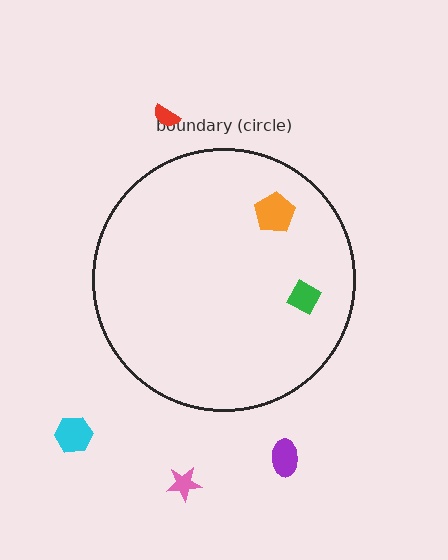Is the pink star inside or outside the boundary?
Outside.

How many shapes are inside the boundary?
2 inside, 4 outside.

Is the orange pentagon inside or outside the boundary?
Inside.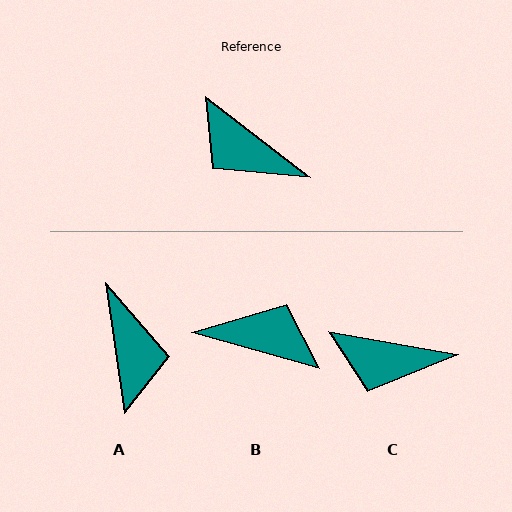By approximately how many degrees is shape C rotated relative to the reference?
Approximately 28 degrees counter-clockwise.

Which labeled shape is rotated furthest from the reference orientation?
B, about 158 degrees away.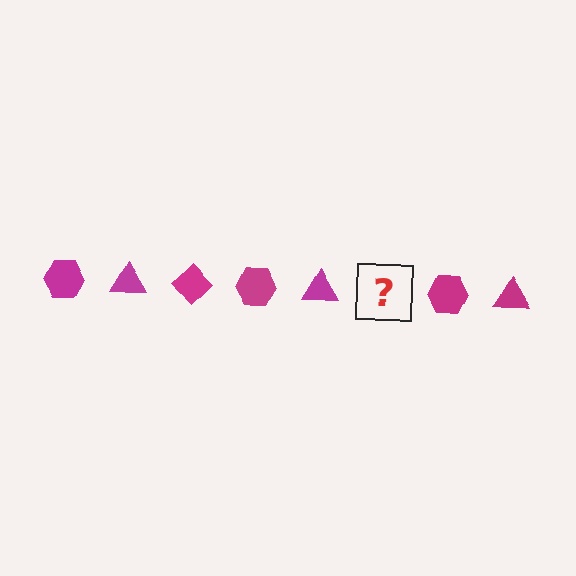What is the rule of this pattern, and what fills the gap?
The rule is that the pattern cycles through hexagon, triangle, diamond shapes in magenta. The gap should be filled with a magenta diamond.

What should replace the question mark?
The question mark should be replaced with a magenta diamond.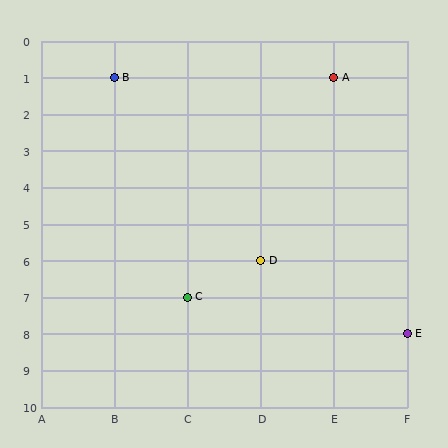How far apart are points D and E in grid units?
Points D and E are 2 columns and 2 rows apart (about 2.8 grid units diagonally).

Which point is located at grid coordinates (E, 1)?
Point A is at (E, 1).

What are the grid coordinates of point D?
Point D is at grid coordinates (D, 6).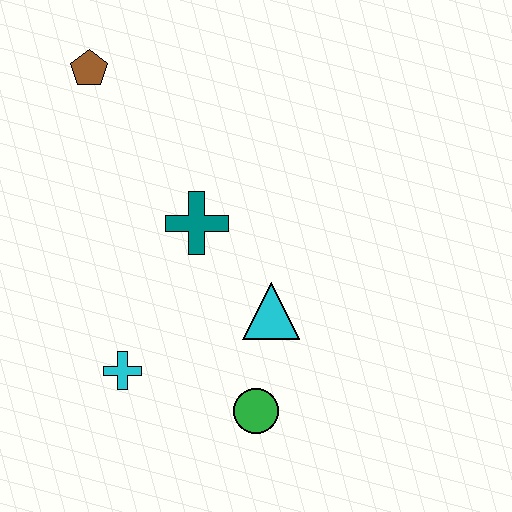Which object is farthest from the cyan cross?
The brown pentagon is farthest from the cyan cross.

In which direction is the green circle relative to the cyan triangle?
The green circle is below the cyan triangle.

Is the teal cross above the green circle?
Yes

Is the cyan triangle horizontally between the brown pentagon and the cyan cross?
No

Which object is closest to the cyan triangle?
The green circle is closest to the cyan triangle.